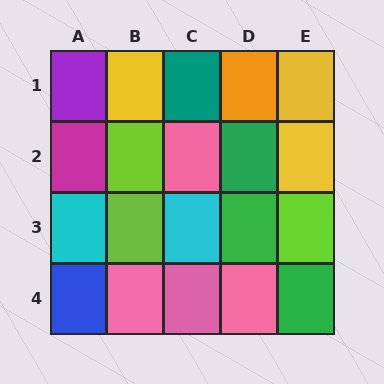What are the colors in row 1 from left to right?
Purple, yellow, teal, orange, yellow.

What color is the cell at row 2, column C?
Pink.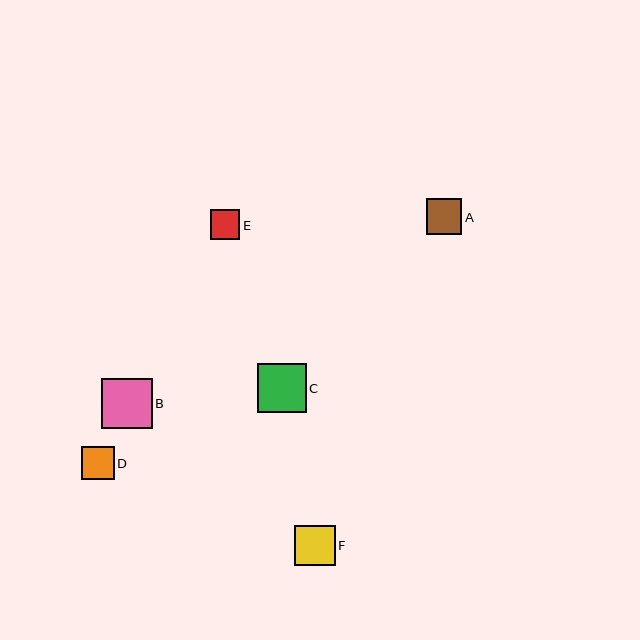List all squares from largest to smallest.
From largest to smallest: B, C, F, A, D, E.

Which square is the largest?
Square B is the largest with a size of approximately 51 pixels.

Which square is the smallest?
Square E is the smallest with a size of approximately 30 pixels.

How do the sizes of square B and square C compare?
Square B and square C are approximately the same size.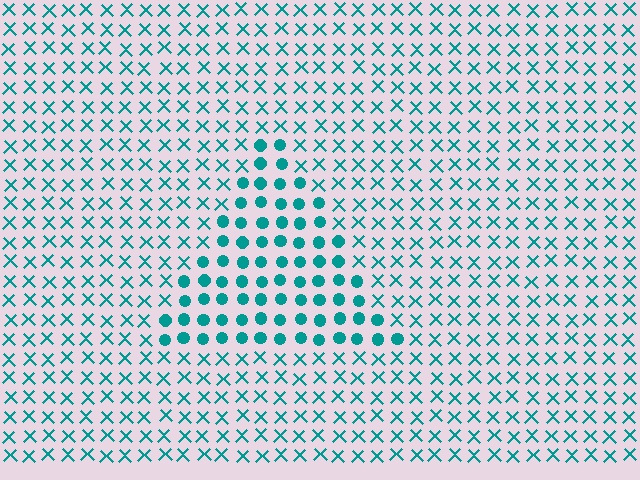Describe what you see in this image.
The image is filled with small teal elements arranged in a uniform grid. A triangle-shaped region contains circles, while the surrounding area contains X marks. The boundary is defined purely by the change in element shape.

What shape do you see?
I see a triangle.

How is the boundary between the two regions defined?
The boundary is defined by a change in element shape: circles inside vs. X marks outside. All elements share the same color and spacing.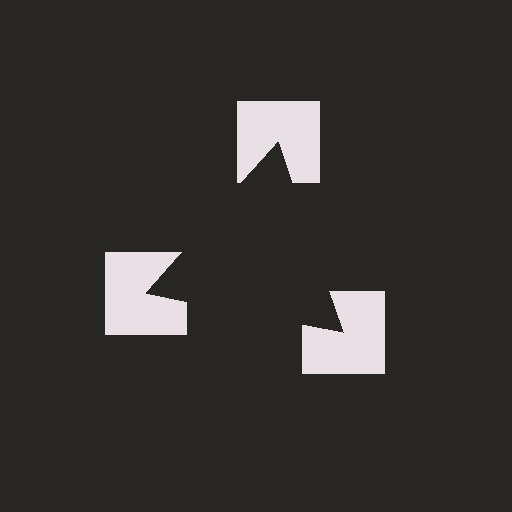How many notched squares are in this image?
There are 3 — one at each vertex of the illusory triangle.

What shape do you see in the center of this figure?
An illusory triangle — its edges are inferred from the aligned wedge cuts in the notched squares, not physically drawn.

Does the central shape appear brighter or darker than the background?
It typically appears slightly darker than the background, even though no actual brightness change is drawn.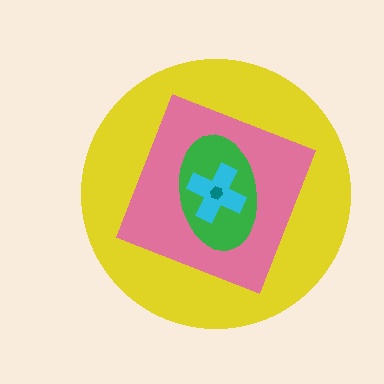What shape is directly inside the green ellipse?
The cyan cross.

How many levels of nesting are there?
5.